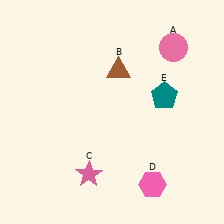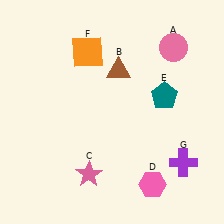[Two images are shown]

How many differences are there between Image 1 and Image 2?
There are 2 differences between the two images.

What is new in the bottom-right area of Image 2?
A purple cross (G) was added in the bottom-right area of Image 2.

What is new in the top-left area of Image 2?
An orange square (F) was added in the top-left area of Image 2.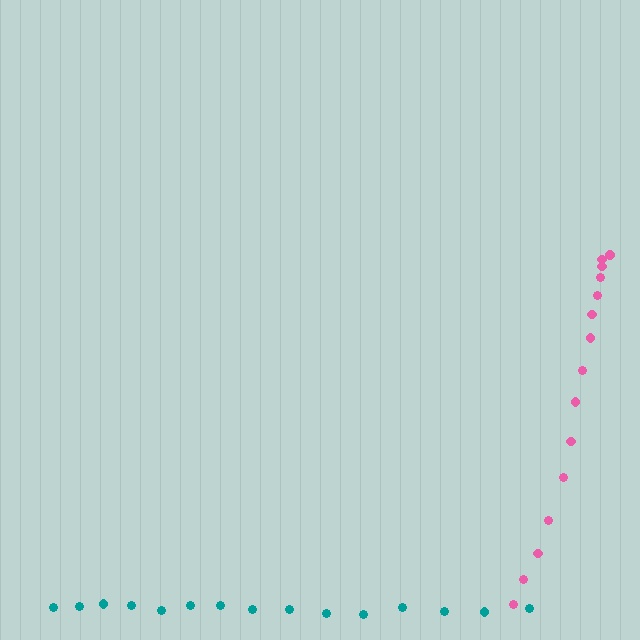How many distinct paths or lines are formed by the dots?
There are 2 distinct paths.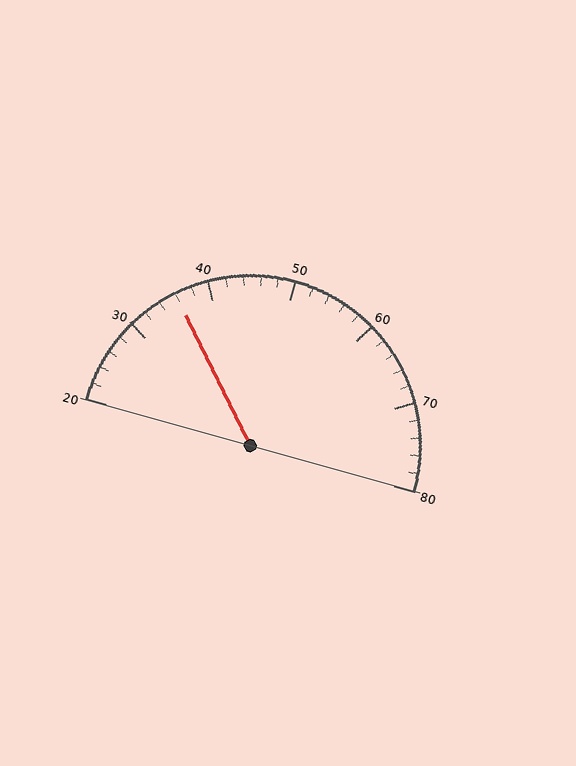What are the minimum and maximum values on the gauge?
The gauge ranges from 20 to 80.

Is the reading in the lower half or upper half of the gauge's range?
The reading is in the lower half of the range (20 to 80).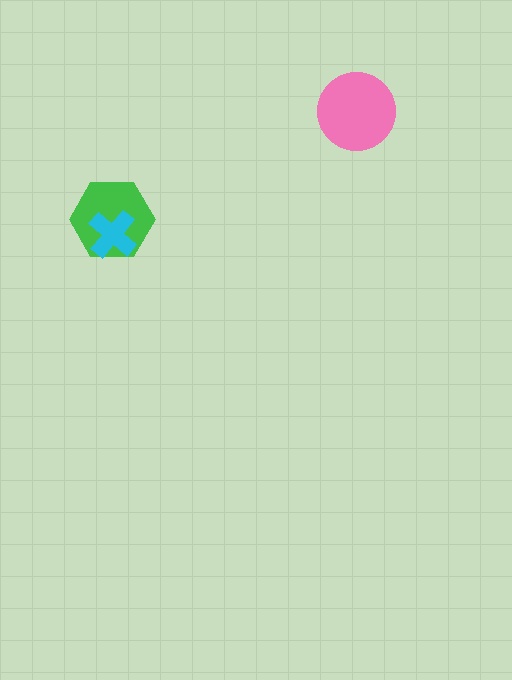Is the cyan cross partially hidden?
No, no other shape covers it.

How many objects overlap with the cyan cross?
1 object overlaps with the cyan cross.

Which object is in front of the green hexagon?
The cyan cross is in front of the green hexagon.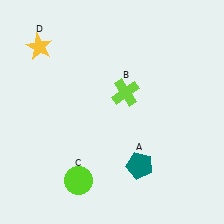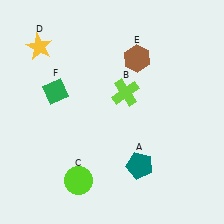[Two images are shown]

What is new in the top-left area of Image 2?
A green diamond (F) was added in the top-left area of Image 2.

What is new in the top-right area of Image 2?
A brown hexagon (E) was added in the top-right area of Image 2.